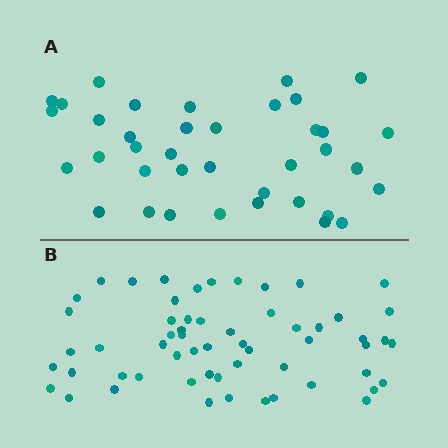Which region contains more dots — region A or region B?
Region B (the bottom region) has more dots.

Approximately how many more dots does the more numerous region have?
Region B has approximately 20 more dots than region A.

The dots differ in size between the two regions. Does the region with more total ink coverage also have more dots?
No. Region A has more total ink coverage because its dots are larger, but region B actually contains more individual dots. Total area can be misleading — the number of items is what matters here.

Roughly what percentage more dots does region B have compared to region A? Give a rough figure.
About 55% more.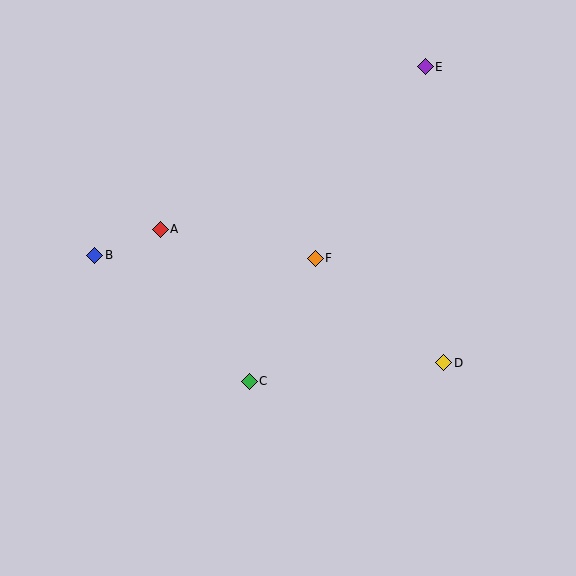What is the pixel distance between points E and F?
The distance between E and F is 221 pixels.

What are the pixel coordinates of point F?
Point F is at (315, 258).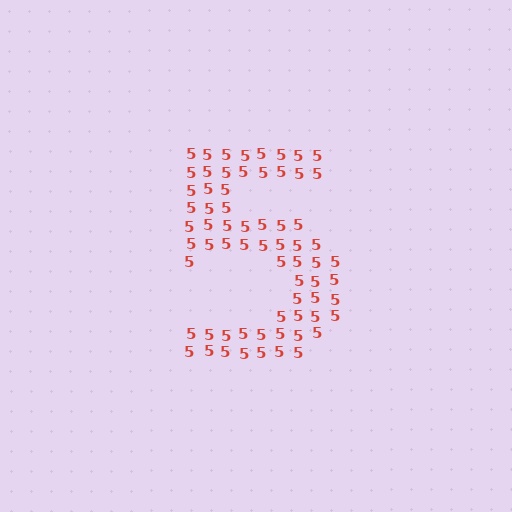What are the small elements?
The small elements are digit 5's.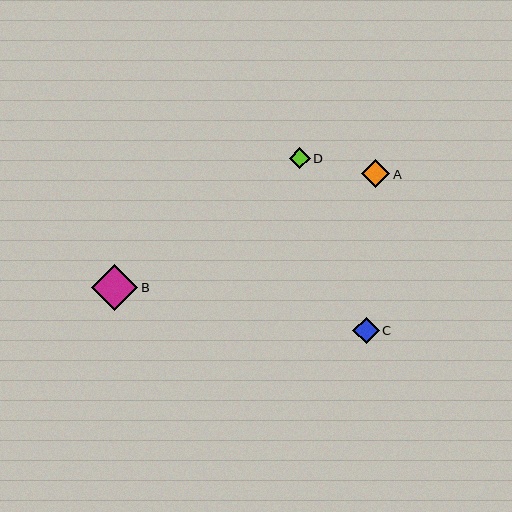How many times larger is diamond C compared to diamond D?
Diamond C is approximately 1.3 times the size of diamond D.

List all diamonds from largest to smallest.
From largest to smallest: B, A, C, D.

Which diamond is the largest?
Diamond B is the largest with a size of approximately 46 pixels.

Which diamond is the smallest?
Diamond D is the smallest with a size of approximately 21 pixels.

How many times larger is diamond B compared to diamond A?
Diamond B is approximately 1.7 times the size of diamond A.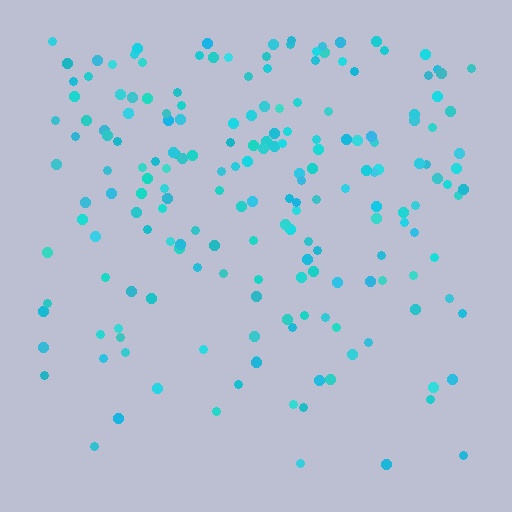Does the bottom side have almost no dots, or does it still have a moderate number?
Still a moderate number, just noticeably fewer than the top.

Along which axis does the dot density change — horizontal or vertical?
Vertical.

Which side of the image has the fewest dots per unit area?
The bottom.